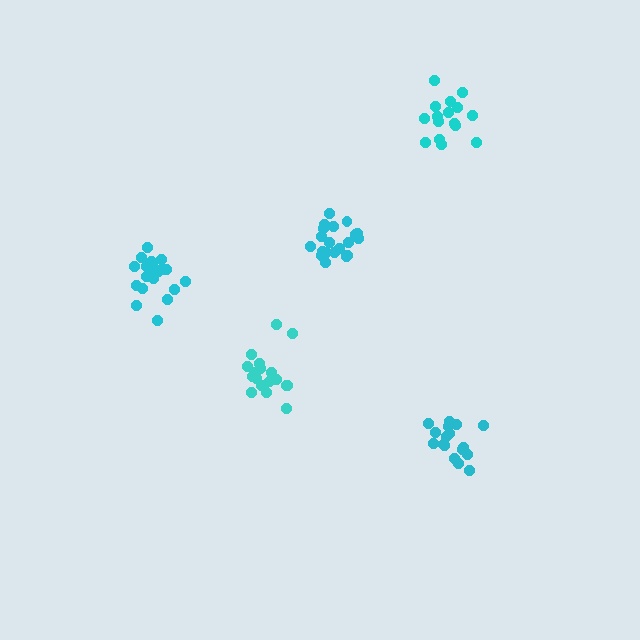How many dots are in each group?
Group 1: 21 dots, Group 2: 16 dots, Group 3: 17 dots, Group 4: 19 dots, Group 5: 21 dots (94 total).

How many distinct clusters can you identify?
There are 5 distinct clusters.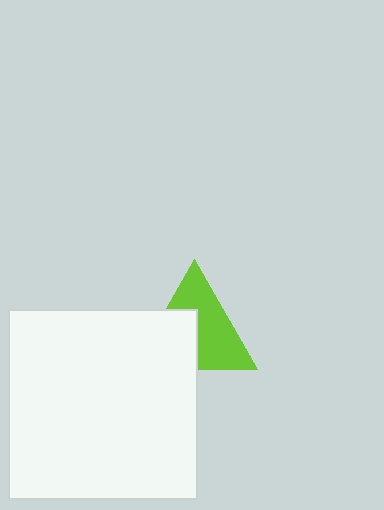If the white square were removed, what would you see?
You would see the complete lime triangle.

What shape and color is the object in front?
The object in front is a white square.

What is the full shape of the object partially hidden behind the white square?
The partially hidden object is a lime triangle.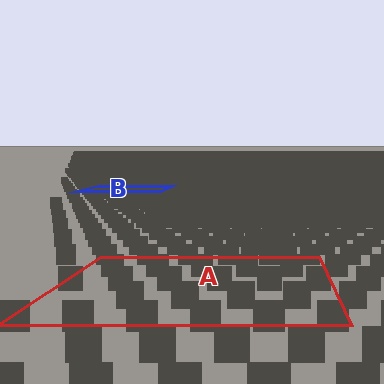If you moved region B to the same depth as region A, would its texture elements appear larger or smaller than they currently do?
They would appear larger. At a closer depth, the same texture elements are projected at a bigger on-screen size.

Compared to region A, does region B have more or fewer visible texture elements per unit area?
Region B has more texture elements per unit area — they are packed more densely because it is farther away.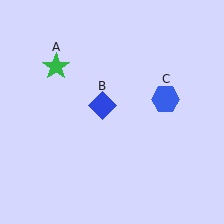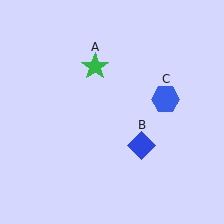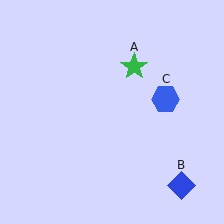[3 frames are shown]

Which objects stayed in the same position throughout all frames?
Blue hexagon (object C) remained stationary.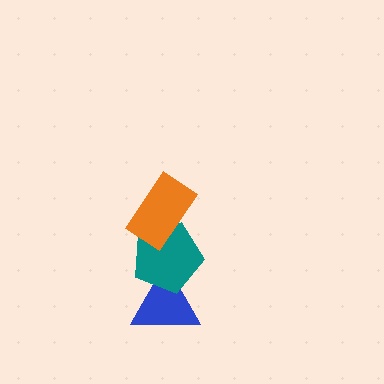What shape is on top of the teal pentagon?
The orange rectangle is on top of the teal pentagon.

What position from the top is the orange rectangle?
The orange rectangle is 1st from the top.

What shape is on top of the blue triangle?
The teal pentagon is on top of the blue triangle.